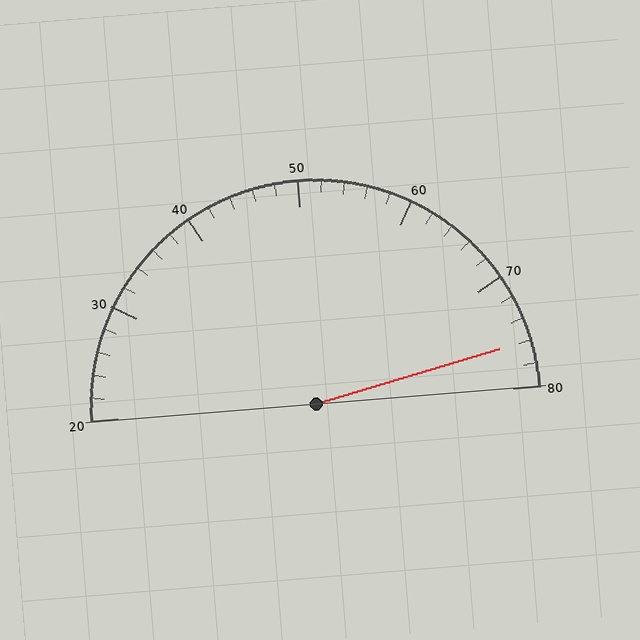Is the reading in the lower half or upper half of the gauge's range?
The reading is in the upper half of the range (20 to 80).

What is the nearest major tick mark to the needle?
The nearest major tick mark is 80.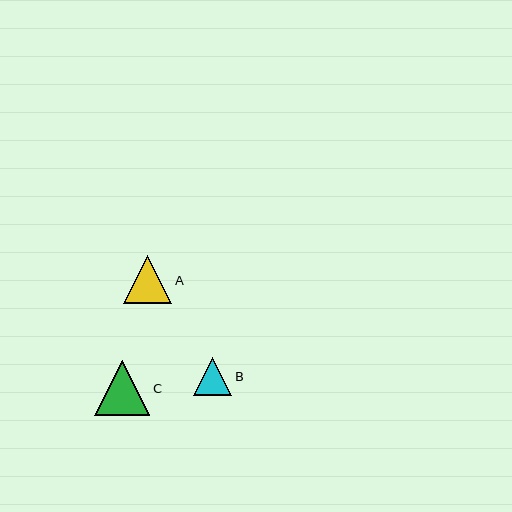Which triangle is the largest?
Triangle C is the largest with a size of approximately 55 pixels.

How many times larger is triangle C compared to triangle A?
Triangle C is approximately 1.1 times the size of triangle A.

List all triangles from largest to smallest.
From largest to smallest: C, A, B.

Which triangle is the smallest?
Triangle B is the smallest with a size of approximately 38 pixels.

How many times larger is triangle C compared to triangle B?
Triangle C is approximately 1.5 times the size of triangle B.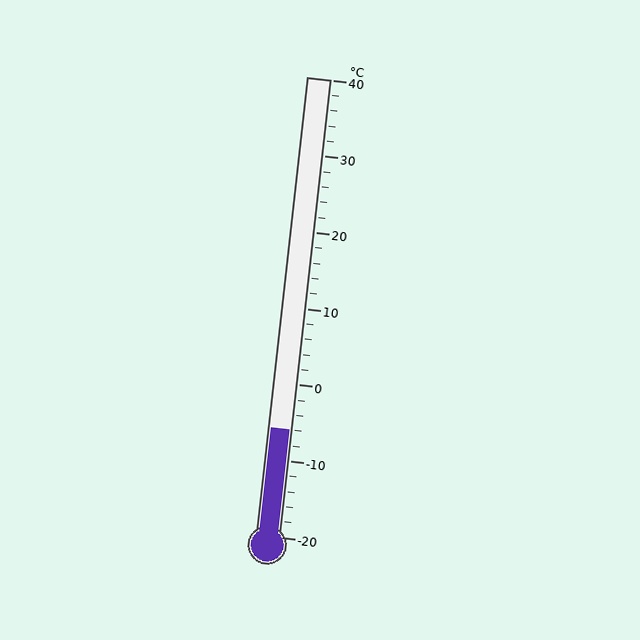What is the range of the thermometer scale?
The thermometer scale ranges from -20°C to 40°C.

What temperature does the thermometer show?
The thermometer shows approximately -6°C.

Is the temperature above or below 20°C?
The temperature is below 20°C.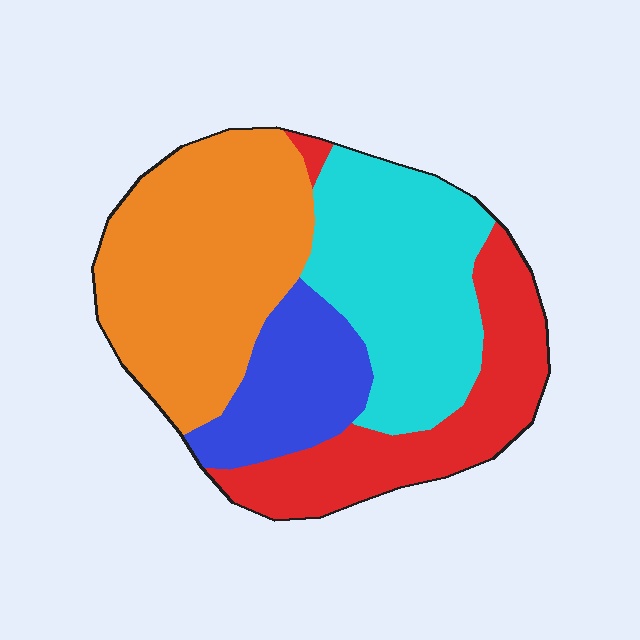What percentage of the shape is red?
Red takes up between a sixth and a third of the shape.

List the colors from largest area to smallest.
From largest to smallest: orange, cyan, red, blue.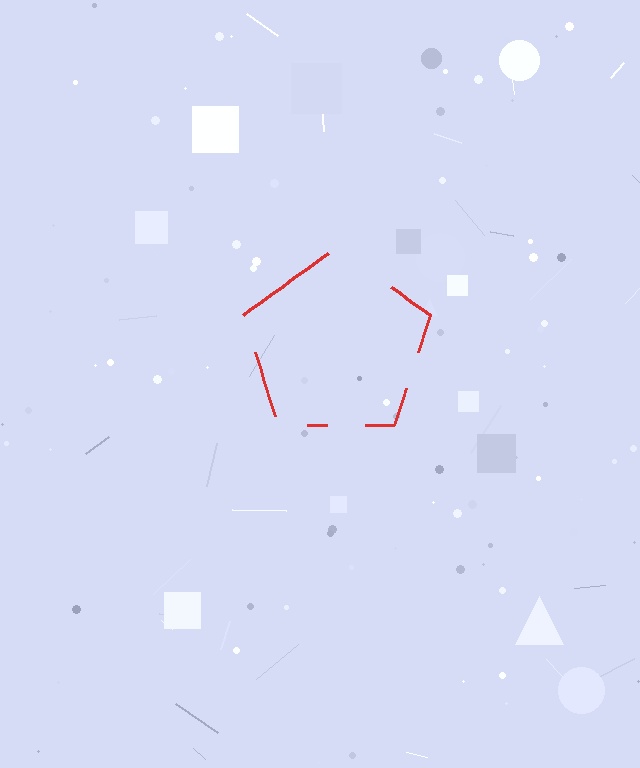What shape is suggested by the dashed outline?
The dashed outline suggests a pentagon.